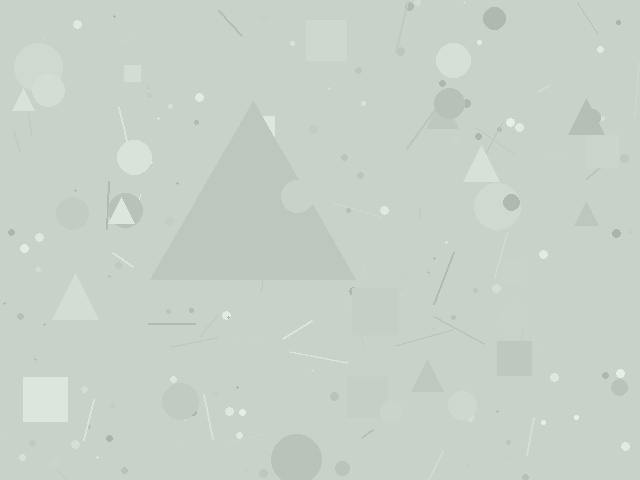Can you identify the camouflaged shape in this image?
The camouflaged shape is a triangle.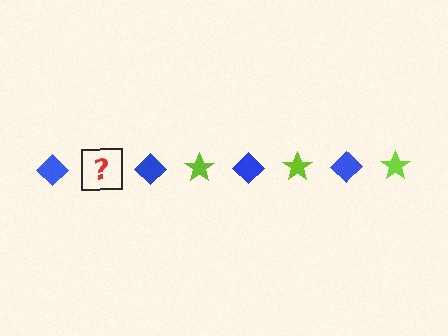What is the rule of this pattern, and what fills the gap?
The rule is that the pattern alternates between blue diamond and lime star. The gap should be filled with a lime star.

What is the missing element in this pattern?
The missing element is a lime star.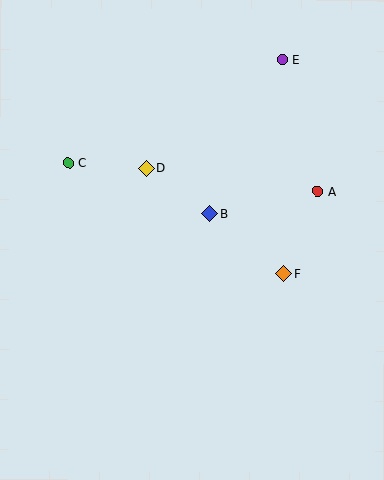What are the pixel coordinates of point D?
Point D is at (147, 168).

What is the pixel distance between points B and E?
The distance between B and E is 170 pixels.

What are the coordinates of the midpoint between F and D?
The midpoint between F and D is at (215, 221).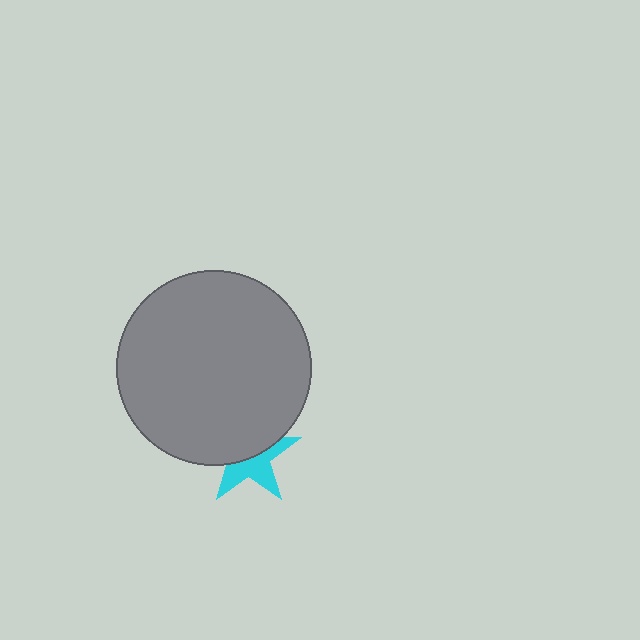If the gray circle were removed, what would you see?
You would see the complete cyan star.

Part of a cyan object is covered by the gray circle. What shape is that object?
It is a star.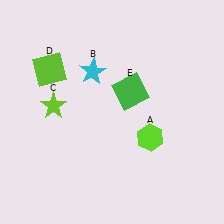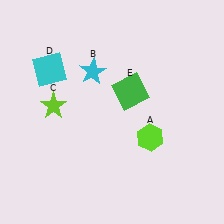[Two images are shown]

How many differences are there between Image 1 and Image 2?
There is 1 difference between the two images.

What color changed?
The square (D) changed from lime in Image 1 to cyan in Image 2.